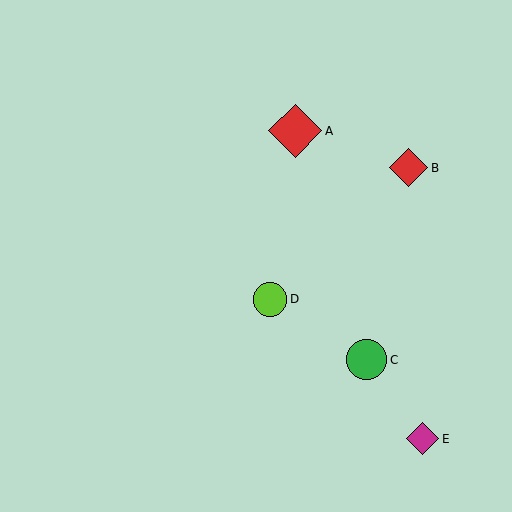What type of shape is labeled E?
Shape E is a magenta diamond.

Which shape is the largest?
The red diamond (labeled A) is the largest.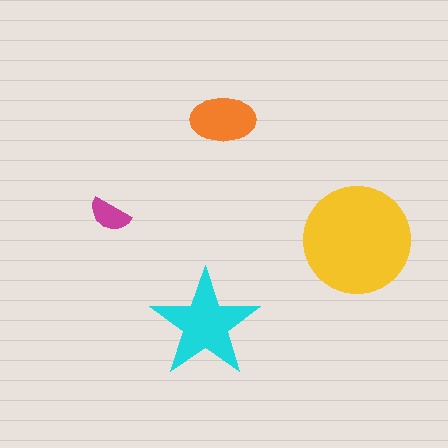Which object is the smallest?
The magenta semicircle.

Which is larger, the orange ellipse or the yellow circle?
The yellow circle.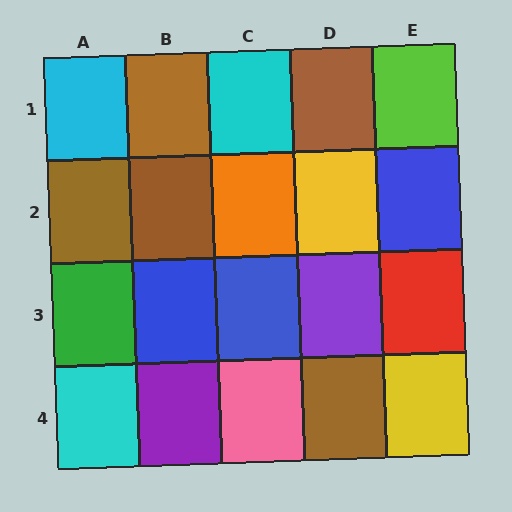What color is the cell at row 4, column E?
Yellow.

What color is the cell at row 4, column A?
Cyan.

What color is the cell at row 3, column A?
Green.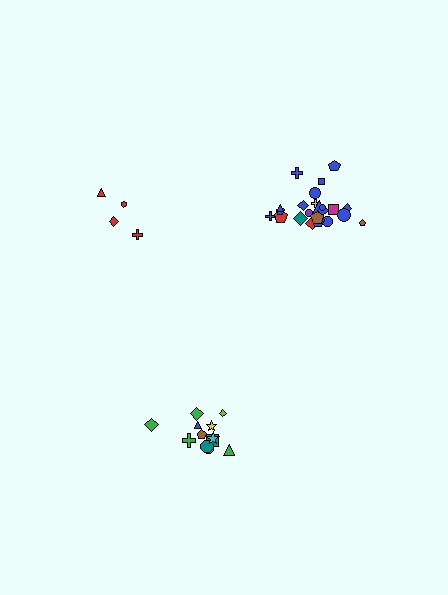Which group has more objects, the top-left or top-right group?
The top-right group.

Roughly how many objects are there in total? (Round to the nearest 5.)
Roughly 40 objects in total.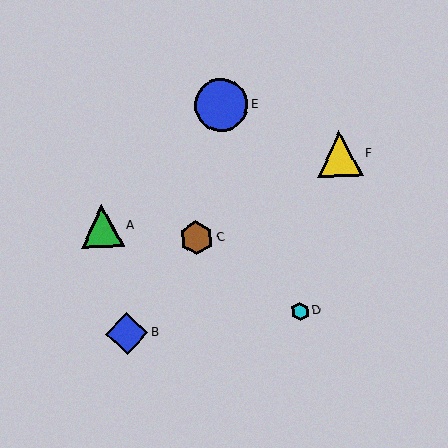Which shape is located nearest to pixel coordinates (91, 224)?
The green triangle (labeled A) at (102, 226) is nearest to that location.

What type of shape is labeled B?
Shape B is a blue diamond.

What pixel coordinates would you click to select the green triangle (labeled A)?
Click at (102, 226) to select the green triangle A.